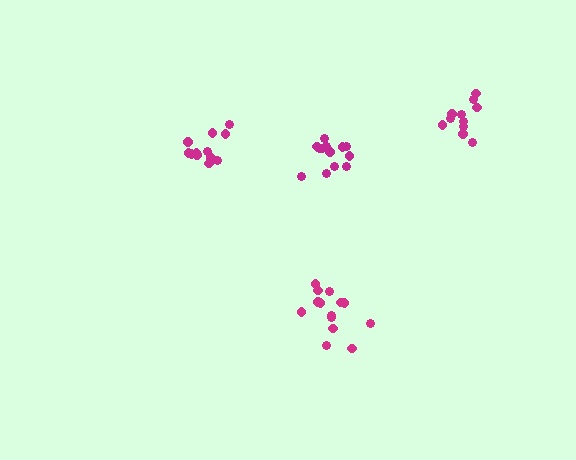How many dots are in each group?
Group 1: 13 dots, Group 2: 11 dots, Group 3: 14 dots, Group 4: 12 dots (50 total).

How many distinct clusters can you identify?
There are 4 distinct clusters.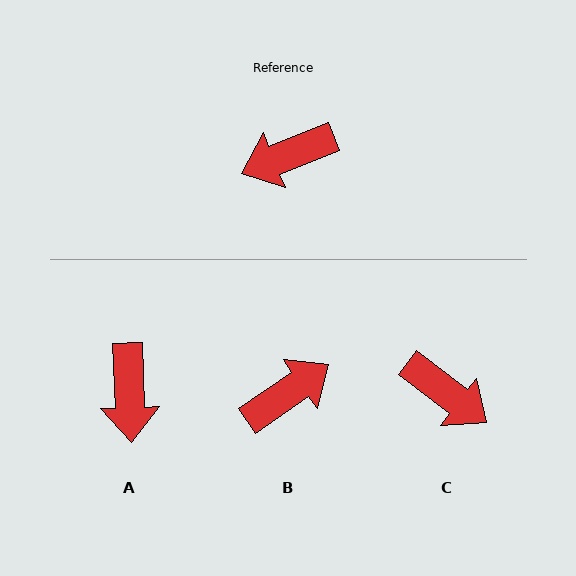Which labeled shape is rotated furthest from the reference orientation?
B, about 167 degrees away.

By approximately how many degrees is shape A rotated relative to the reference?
Approximately 70 degrees counter-clockwise.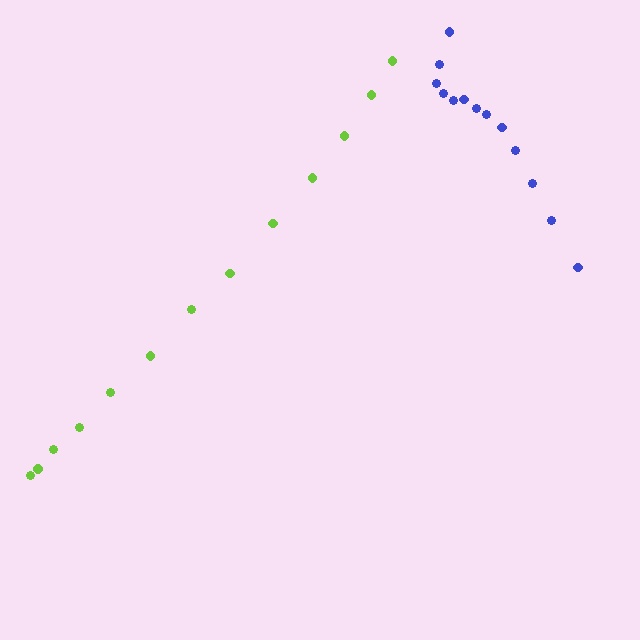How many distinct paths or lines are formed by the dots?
There are 2 distinct paths.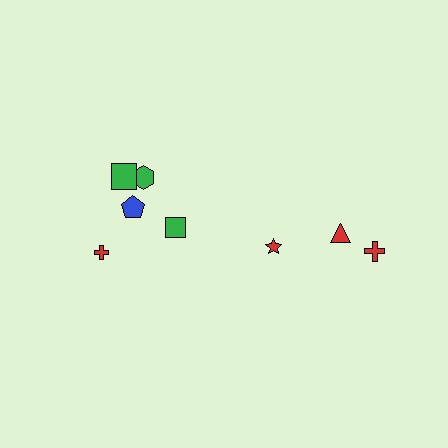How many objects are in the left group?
There are 5 objects.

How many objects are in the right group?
There are 3 objects.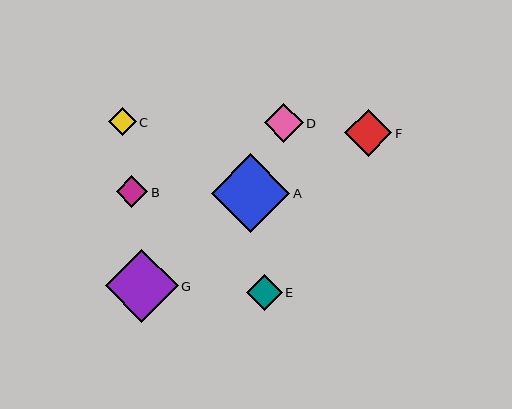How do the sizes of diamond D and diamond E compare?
Diamond D and diamond E are approximately the same size.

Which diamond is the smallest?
Diamond C is the smallest with a size of approximately 28 pixels.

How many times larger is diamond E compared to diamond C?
Diamond E is approximately 1.3 times the size of diamond C.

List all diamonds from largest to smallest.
From largest to smallest: A, G, F, D, E, B, C.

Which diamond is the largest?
Diamond A is the largest with a size of approximately 79 pixels.